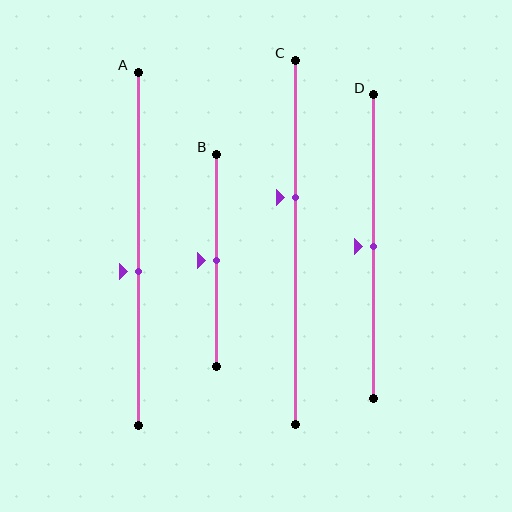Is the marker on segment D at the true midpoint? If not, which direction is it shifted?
Yes, the marker on segment D is at the true midpoint.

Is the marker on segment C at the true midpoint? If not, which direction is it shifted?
No, the marker on segment C is shifted upward by about 12% of the segment length.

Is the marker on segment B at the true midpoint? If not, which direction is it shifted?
Yes, the marker on segment B is at the true midpoint.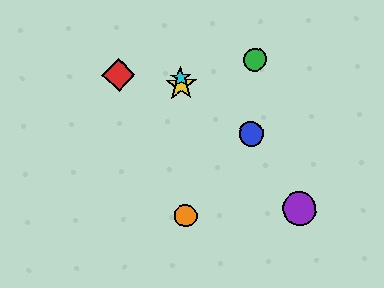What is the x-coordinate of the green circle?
The green circle is at x≈255.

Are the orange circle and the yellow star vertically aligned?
Yes, both are at x≈186.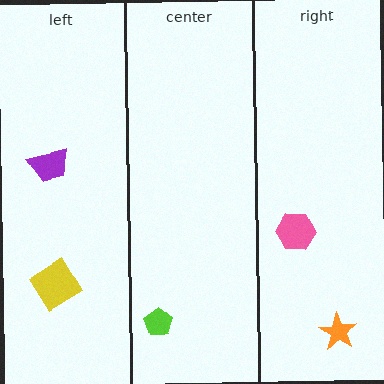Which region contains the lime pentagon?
The center region.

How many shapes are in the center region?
1.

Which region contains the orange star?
The right region.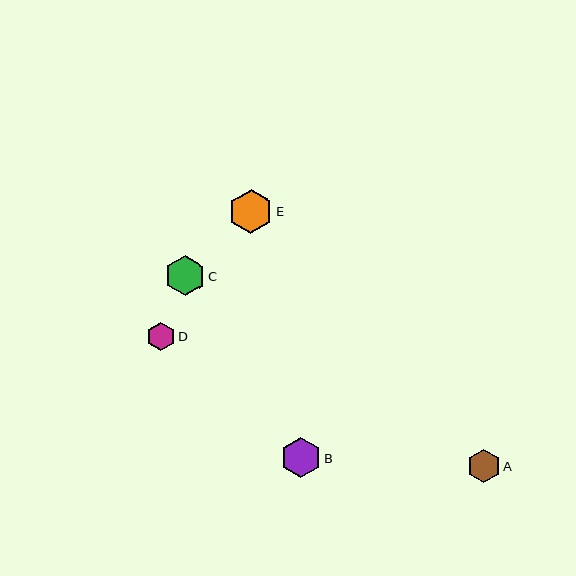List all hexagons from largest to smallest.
From largest to smallest: E, B, C, A, D.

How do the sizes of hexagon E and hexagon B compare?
Hexagon E and hexagon B are approximately the same size.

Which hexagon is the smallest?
Hexagon D is the smallest with a size of approximately 29 pixels.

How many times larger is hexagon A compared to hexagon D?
Hexagon A is approximately 1.1 times the size of hexagon D.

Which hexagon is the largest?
Hexagon E is the largest with a size of approximately 44 pixels.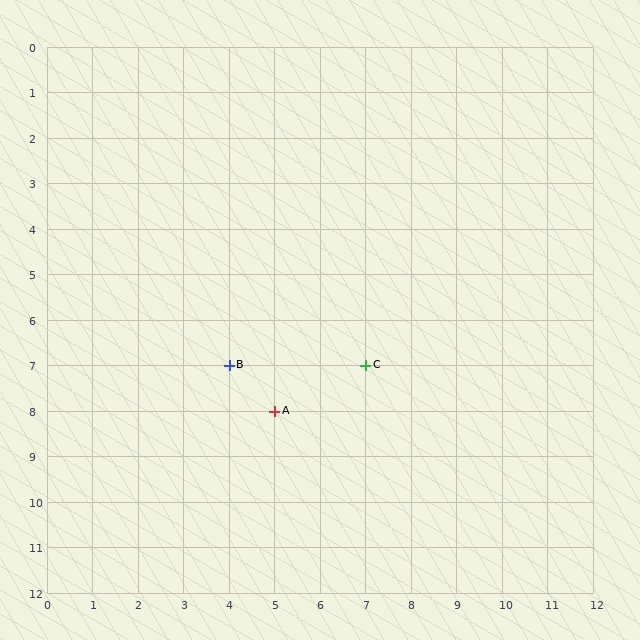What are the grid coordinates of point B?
Point B is at grid coordinates (4, 7).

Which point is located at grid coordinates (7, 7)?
Point C is at (7, 7).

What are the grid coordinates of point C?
Point C is at grid coordinates (7, 7).